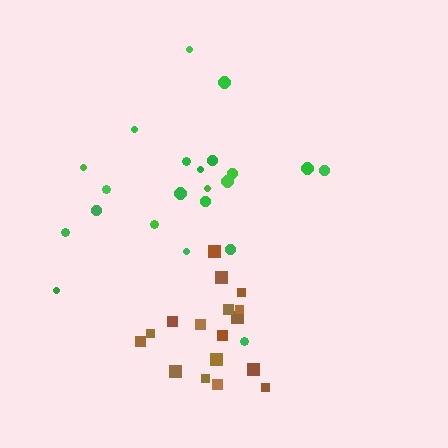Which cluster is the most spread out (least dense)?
Green.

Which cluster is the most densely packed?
Brown.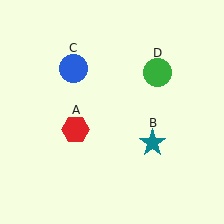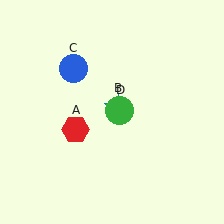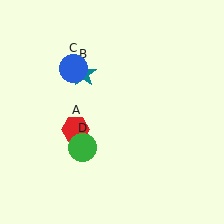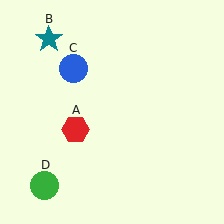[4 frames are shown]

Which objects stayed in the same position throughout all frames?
Red hexagon (object A) and blue circle (object C) remained stationary.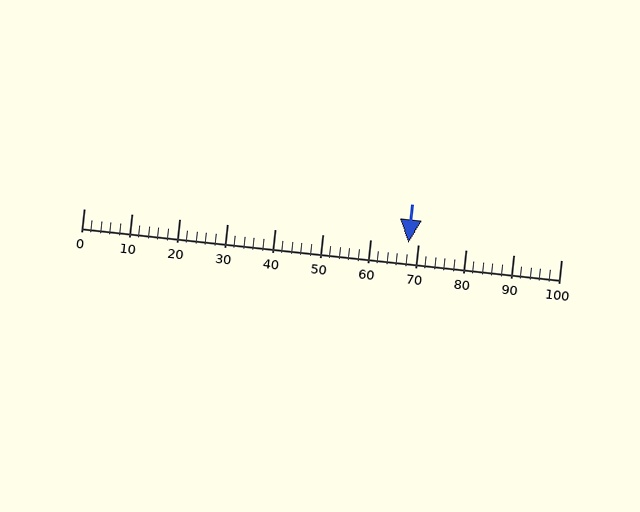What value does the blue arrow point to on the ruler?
The blue arrow points to approximately 68.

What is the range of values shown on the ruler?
The ruler shows values from 0 to 100.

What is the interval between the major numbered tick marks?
The major tick marks are spaced 10 units apart.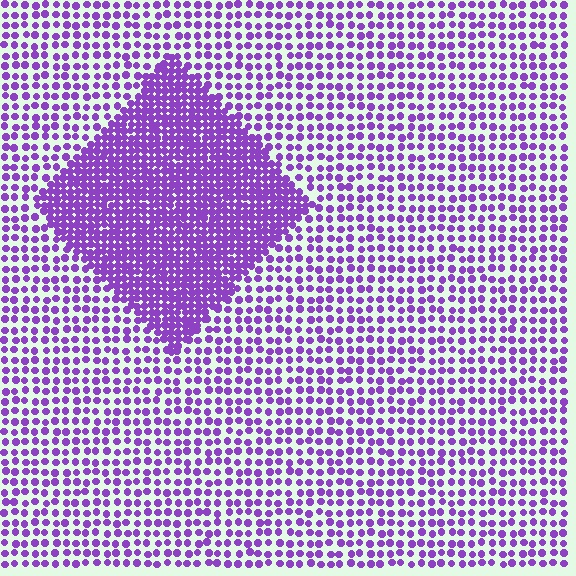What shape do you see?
I see a diamond.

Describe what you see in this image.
The image contains small purple elements arranged at two different densities. A diamond-shaped region is visible where the elements are more densely packed than the surrounding area.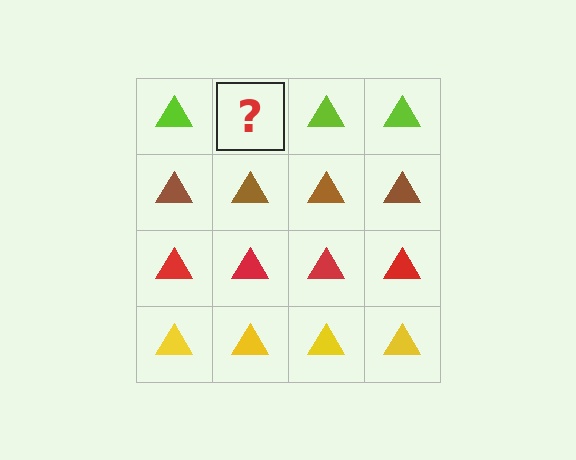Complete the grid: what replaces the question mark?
The question mark should be replaced with a lime triangle.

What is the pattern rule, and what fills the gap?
The rule is that each row has a consistent color. The gap should be filled with a lime triangle.